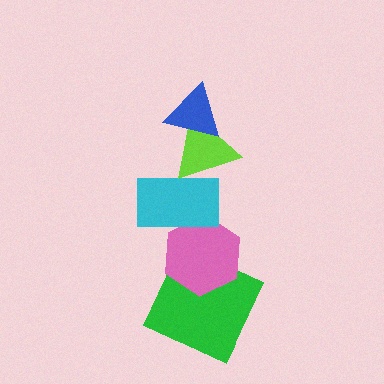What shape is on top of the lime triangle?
The blue triangle is on top of the lime triangle.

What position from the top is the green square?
The green square is 5th from the top.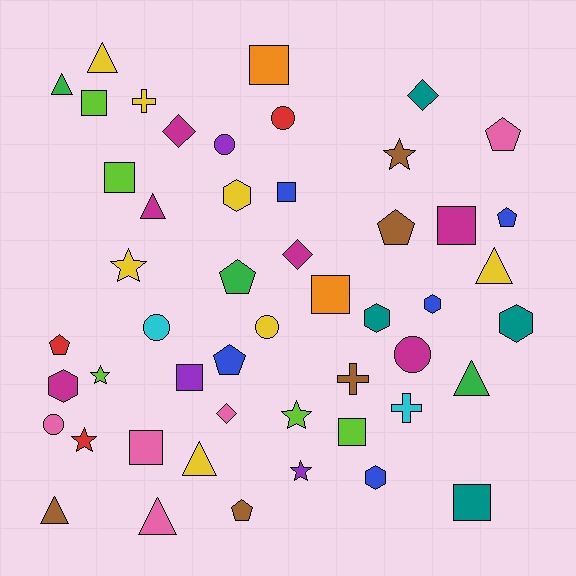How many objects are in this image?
There are 50 objects.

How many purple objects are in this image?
There are 3 purple objects.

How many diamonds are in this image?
There are 4 diamonds.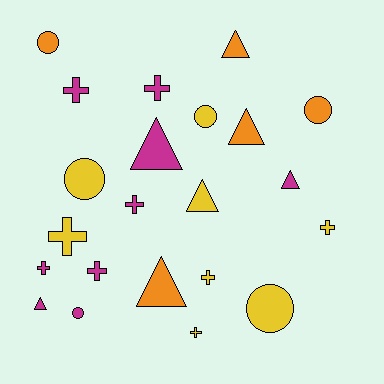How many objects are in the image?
There are 22 objects.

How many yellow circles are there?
There are 3 yellow circles.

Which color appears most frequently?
Magenta, with 9 objects.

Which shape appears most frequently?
Cross, with 9 objects.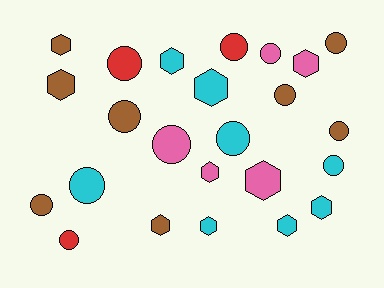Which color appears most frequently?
Cyan, with 8 objects.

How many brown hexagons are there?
There are 3 brown hexagons.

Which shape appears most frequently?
Circle, with 13 objects.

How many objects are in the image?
There are 24 objects.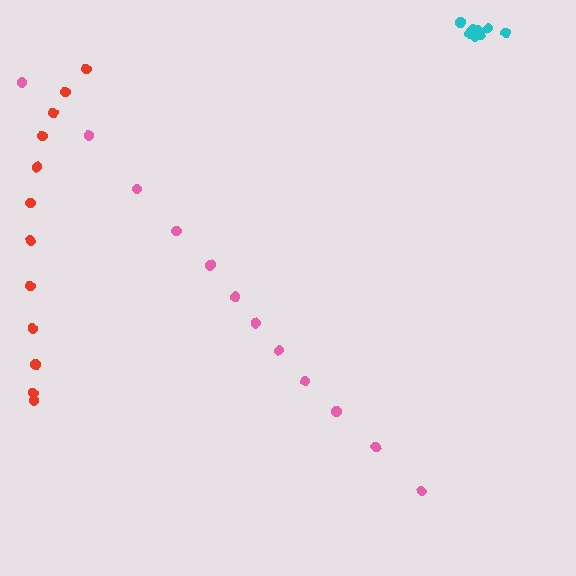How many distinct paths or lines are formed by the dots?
There are 3 distinct paths.